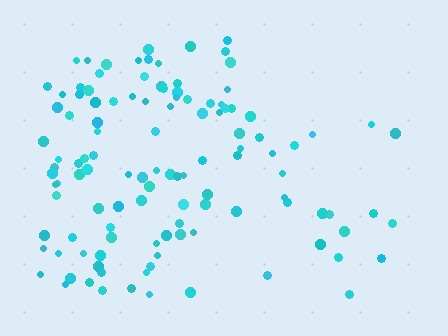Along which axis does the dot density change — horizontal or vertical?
Horizontal.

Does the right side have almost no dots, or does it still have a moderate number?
Still a moderate number, just noticeably fewer than the left.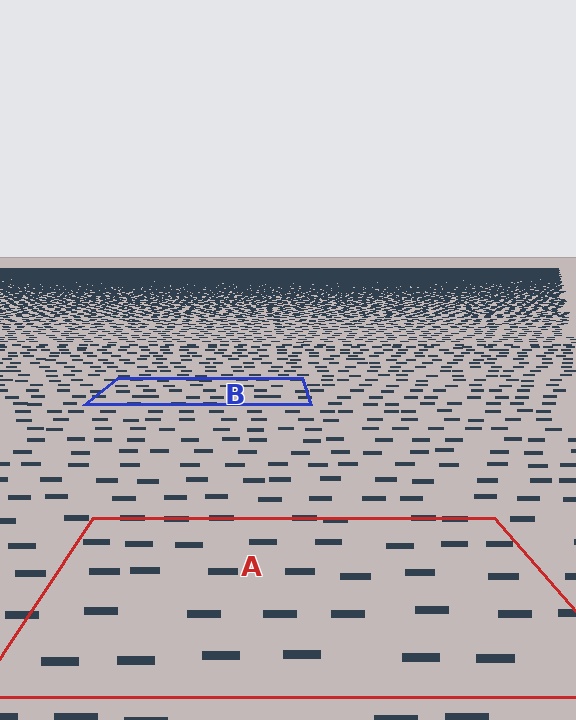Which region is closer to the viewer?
Region A is closer. The texture elements there are larger and more spread out.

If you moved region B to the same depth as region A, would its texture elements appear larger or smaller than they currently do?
They would appear larger. At a closer depth, the same texture elements are projected at a bigger on-screen size.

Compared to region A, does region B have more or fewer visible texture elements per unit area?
Region B has more texture elements per unit area — they are packed more densely because it is farther away.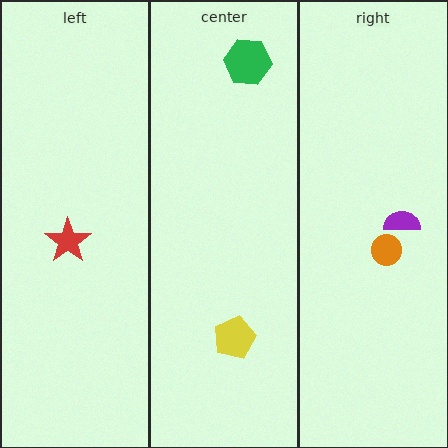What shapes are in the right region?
The orange circle, the purple semicircle.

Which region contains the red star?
The left region.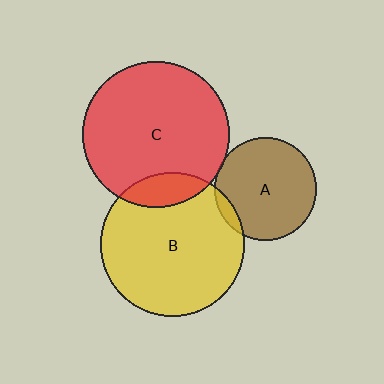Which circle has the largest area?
Circle C (red).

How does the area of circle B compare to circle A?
Approximately 2.0 times.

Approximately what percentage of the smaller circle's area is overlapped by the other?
Approximately 5%.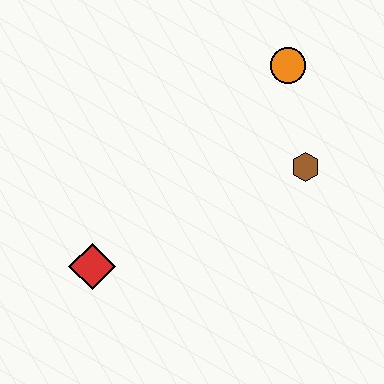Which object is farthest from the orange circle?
The red diamond is farthest from the orange circle.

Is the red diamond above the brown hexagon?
No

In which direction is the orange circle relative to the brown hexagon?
The orange circle is above the brown hexagon.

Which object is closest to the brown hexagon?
The orange circle is closest to the brown hexagon.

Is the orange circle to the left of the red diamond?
No